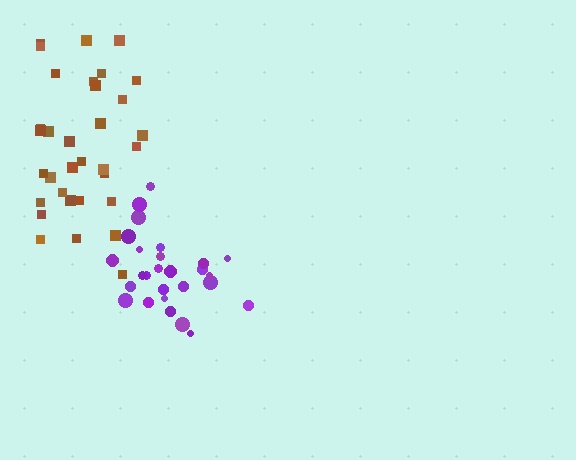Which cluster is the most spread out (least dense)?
Brown.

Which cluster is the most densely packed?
Purple.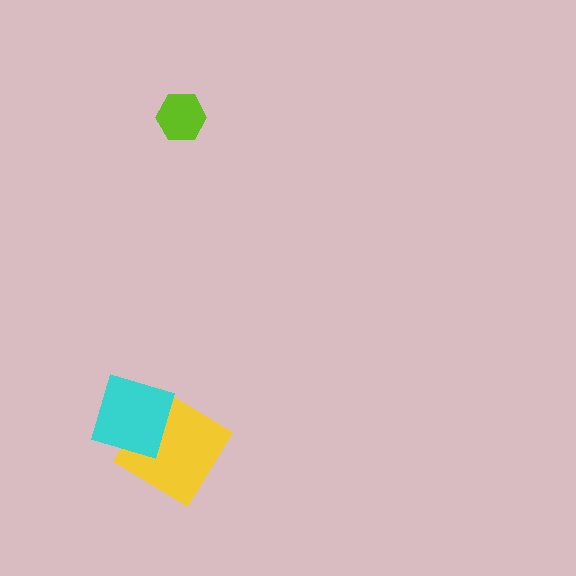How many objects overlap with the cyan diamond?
1 object overlaps with the cyan diamond.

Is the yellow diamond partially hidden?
Yes, it is partially covered by another shape.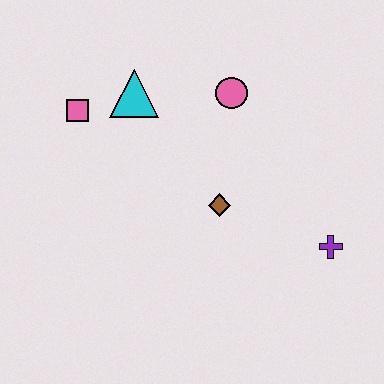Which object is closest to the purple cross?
The brown diamond is closest to the purple cross.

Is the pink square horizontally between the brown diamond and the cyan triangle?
No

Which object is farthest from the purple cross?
The pink square is farthest from the purple cross.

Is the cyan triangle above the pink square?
Yes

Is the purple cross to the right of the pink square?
Yes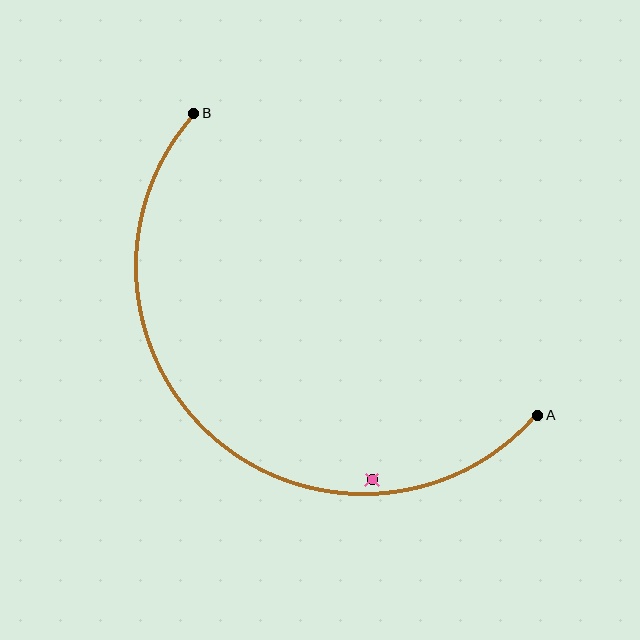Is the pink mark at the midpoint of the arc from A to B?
No — the pink mark does not lie on the arc at all. It sits slightly inside the curve.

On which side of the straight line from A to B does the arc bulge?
The arc bulges below and to the left of the straight line connecting A and B.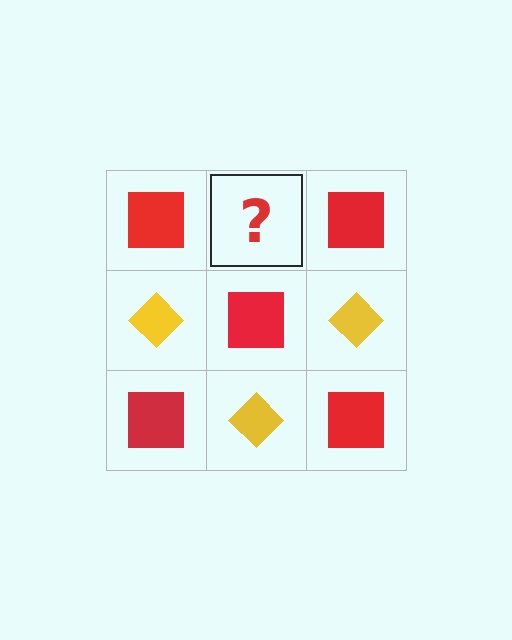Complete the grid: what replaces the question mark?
The question mark should be replaced with a yellow diamond.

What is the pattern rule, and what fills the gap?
The rule is that it alternates red square and yellow diamond in a checkerboard pattern. The gap should be filled with a yellow diamond.